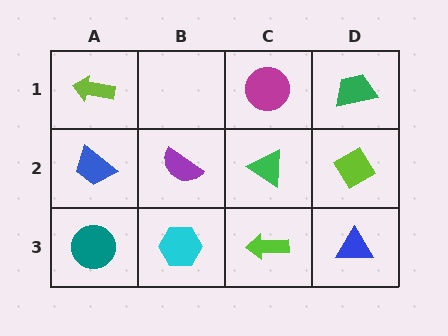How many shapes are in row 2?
4 shapes.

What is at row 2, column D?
A lime diamond.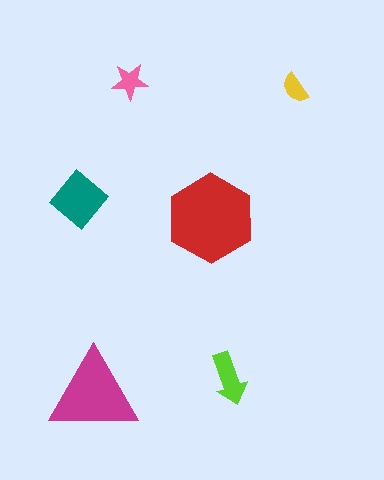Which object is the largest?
The red hexagon.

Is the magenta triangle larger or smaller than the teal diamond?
Larger.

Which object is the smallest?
The yellow semicircle.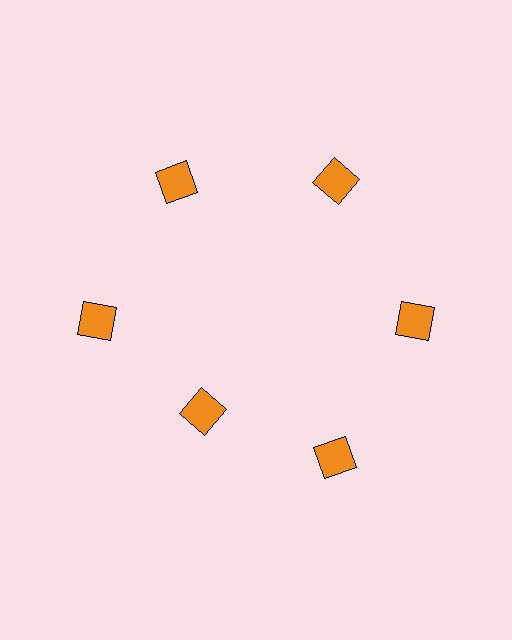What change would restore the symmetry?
The symmetry would be restored by moving it outward, back onto the ring so that all 6 squares sit at equal angles and equal distance from the center.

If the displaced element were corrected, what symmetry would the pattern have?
It would have 6-fold rotational symmetry — the pattern would map onto itself every 60 degrees.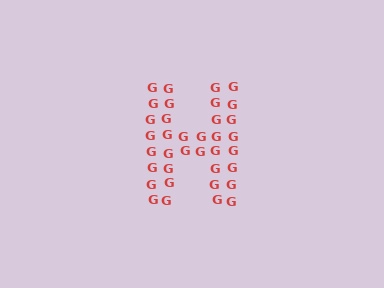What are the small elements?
The small elements are letter G's.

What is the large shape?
The large shape is the letter H.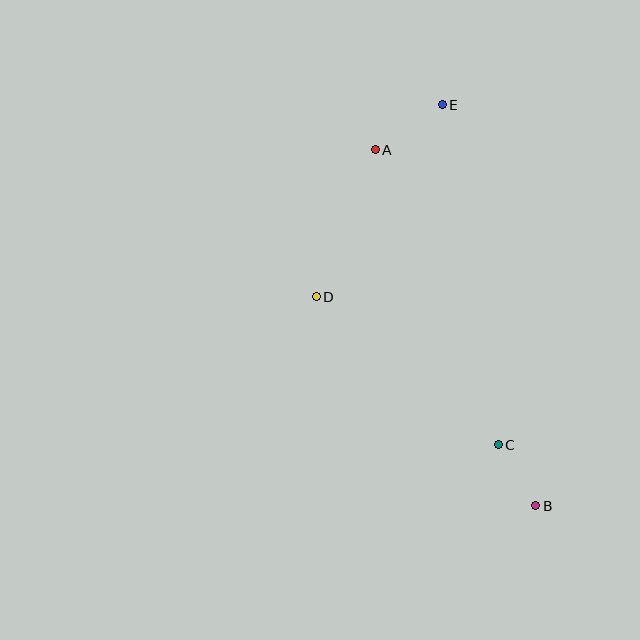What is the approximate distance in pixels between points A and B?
The distance between A and B is approximately 390 pixels.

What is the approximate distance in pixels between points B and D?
The distance between B and D is approximately 303 pixels.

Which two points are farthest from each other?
Points B and E are farthest from each other.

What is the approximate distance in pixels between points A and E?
The distance between A and E is approximately 81 pixels.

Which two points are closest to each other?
Points B and C are closest to each other.